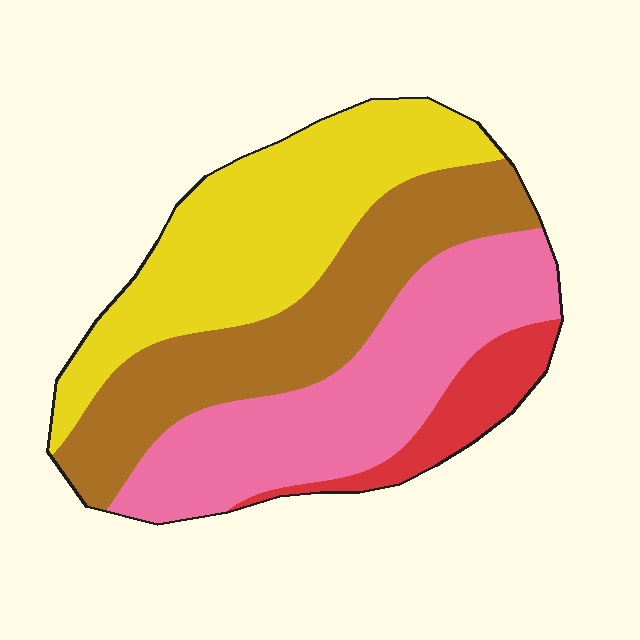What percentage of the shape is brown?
Brown takes up about one quarter (1/4) of the shape.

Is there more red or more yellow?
Yellow.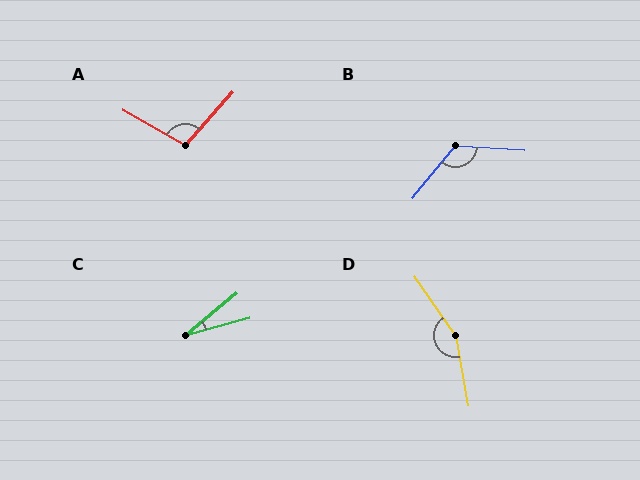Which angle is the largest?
D, at approximately 155 degrees.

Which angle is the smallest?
C, at approximately 24 degrees.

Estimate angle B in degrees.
Approximately 125 degrees.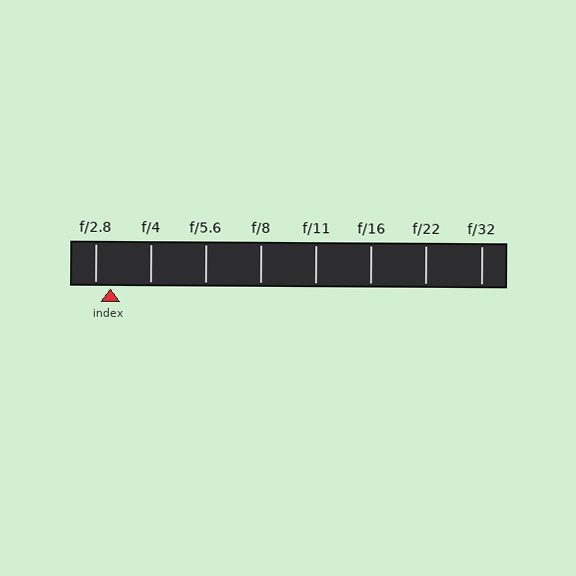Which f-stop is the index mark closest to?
The index mark is closest to f/2.8.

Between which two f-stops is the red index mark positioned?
The index mark is between f/2.8 and f/4.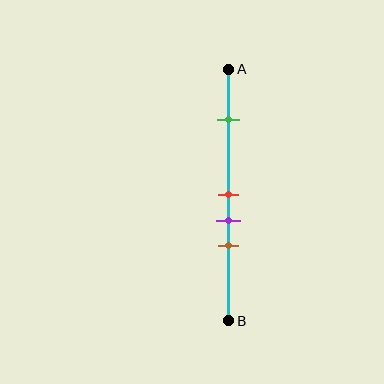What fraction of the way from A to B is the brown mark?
The brown mark is approximately 70% (0.7) of the way from A to B.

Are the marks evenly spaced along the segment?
No, the marks are not evenly spaced.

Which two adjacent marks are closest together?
The red and purple marks are the closest adjacent pair.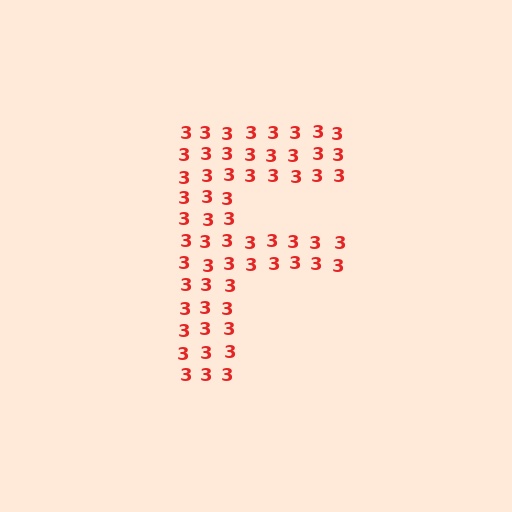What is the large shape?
The large shape is the letter F.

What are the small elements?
The small elements are digit 3's.